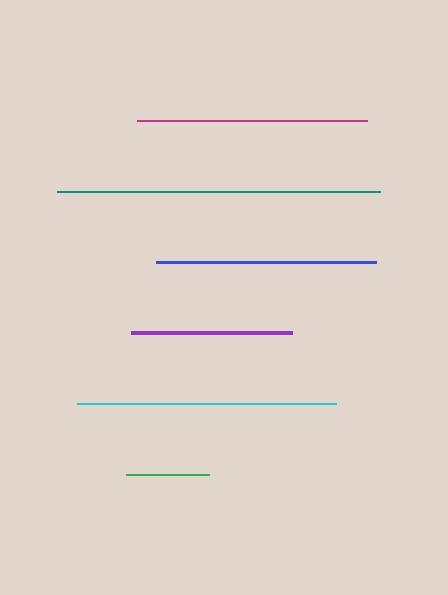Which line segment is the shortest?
The green line is the shortest at approximately 83 pixels.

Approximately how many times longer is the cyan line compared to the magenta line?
The cyan line is approximately 1.1 times the length of the magenta line.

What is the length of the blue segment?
The blue segment is approximately 220 pixels long.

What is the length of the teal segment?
The teal segment is approximately 323 pixels long.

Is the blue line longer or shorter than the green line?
The blue line is longer than the green line.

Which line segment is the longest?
The teal line is the longest at approximately 323 pixels.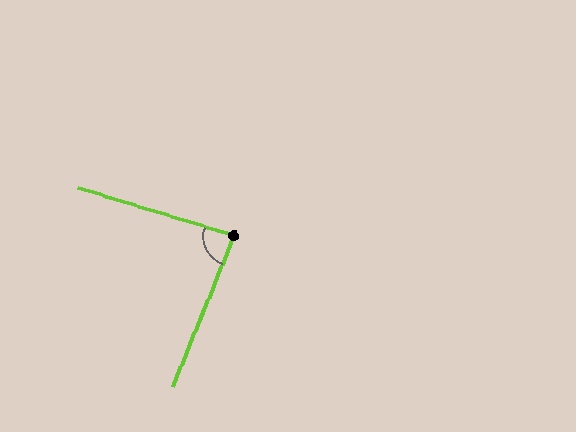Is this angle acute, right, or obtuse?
It is acute.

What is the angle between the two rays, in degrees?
Approximately 85 degrees.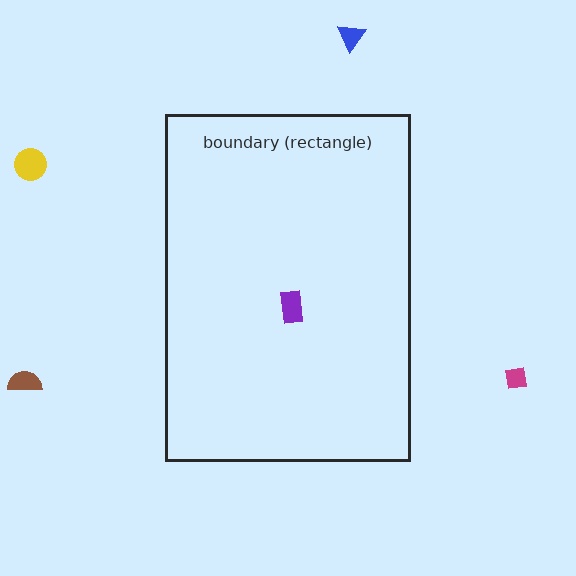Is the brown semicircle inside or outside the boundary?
Outside.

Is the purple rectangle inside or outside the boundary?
Inside.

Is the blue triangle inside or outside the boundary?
Outside.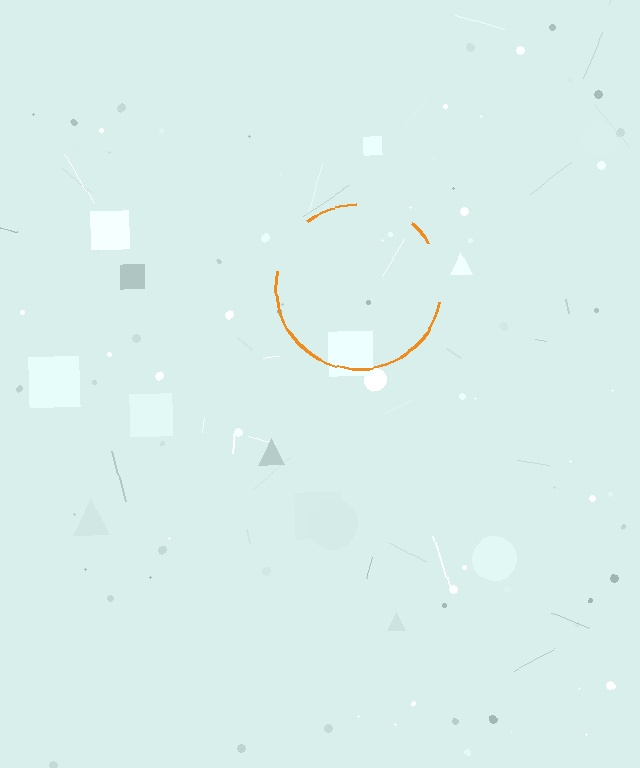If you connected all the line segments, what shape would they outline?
They would outline a circle.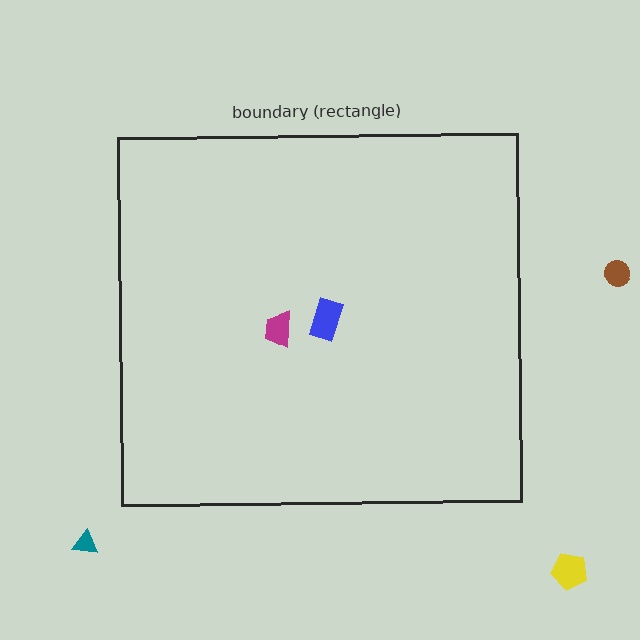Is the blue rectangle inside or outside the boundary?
Inside.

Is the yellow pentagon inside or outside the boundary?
Outside.